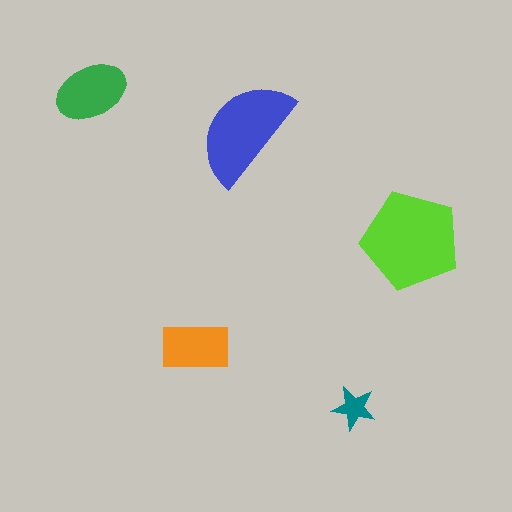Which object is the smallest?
The teal star.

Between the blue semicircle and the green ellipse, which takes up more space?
The blue semicircle.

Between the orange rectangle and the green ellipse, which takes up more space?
The green ellipse.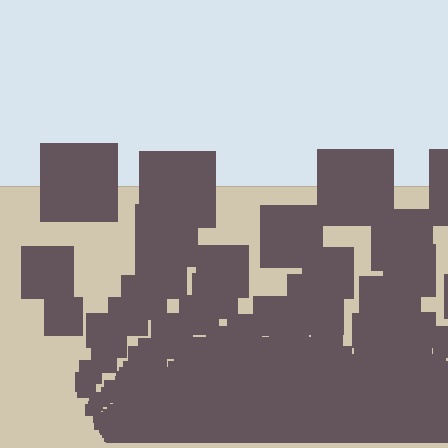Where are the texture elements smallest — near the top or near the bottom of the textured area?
Near the bottom.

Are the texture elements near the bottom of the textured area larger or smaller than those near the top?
Smaller. The gradient is inverted — elements near the bottom are smaller and denser.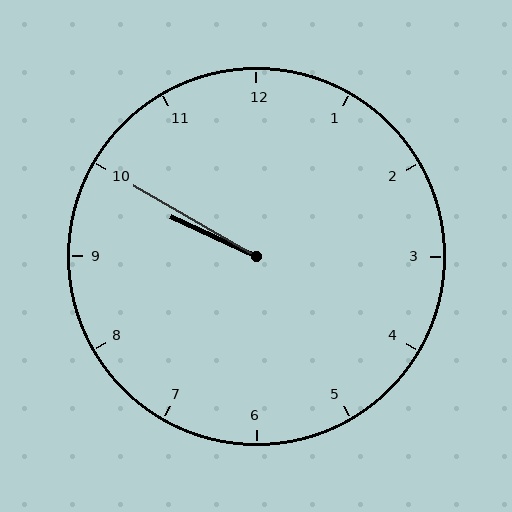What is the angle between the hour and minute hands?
Approximately 5 degrees.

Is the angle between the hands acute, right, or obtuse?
It is acute.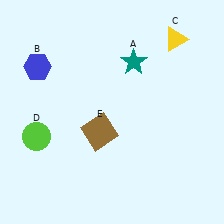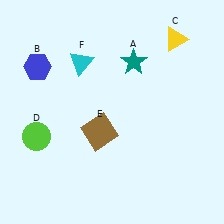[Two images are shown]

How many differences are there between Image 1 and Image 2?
There is 1 difference between the two images.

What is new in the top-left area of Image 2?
A cyan triangle (F) was added in the top-left area of Image 2.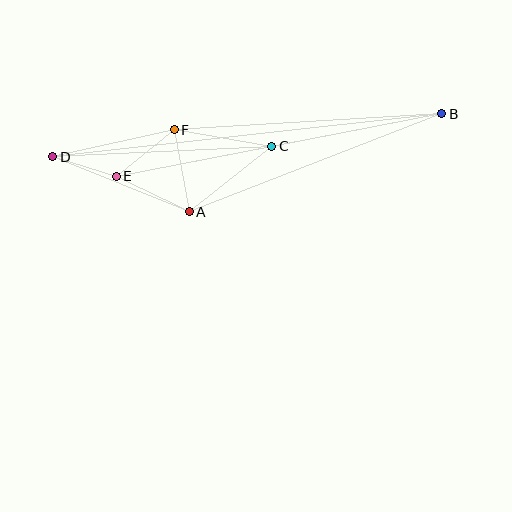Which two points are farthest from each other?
Points B and D are farthest from each other.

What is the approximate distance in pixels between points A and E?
The distance between A and E is approximately 81 pixels.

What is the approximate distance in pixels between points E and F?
The distance between E and F is approximately 74 pixels.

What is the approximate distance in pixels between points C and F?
The distance between C and F is approximately 99 pixels.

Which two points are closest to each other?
Points D and E are closest to each other.